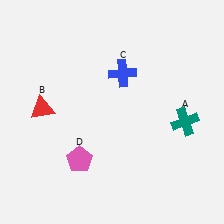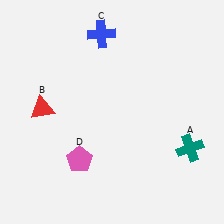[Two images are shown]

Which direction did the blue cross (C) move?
The blue cross (C) moved up.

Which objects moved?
The objects that moved are: the teal cross (A), the blue cross (C).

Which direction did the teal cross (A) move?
The teal cross (A) moved down.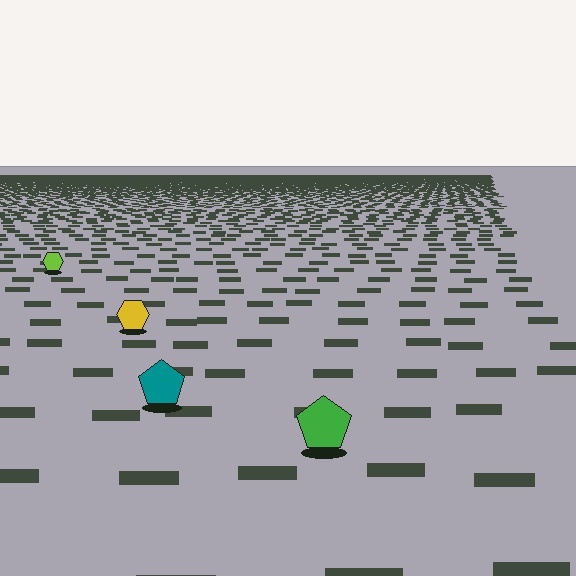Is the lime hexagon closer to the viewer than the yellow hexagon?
No. The yellow hexagon is closer — you can tell from the texture gradient: the ground texture is coarser near it.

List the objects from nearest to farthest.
From nearest to farthest: the green pentagon, the teal pentagon, the yellow hexagon, the lime hexagon.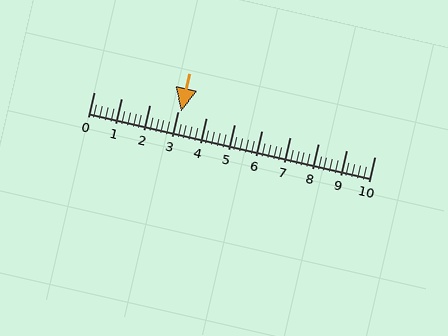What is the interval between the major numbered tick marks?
The major tick marks are spaced 1 units apart.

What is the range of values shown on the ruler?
The ruler shows values from 0 to 10.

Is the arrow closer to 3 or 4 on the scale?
The arrow is closer to 3.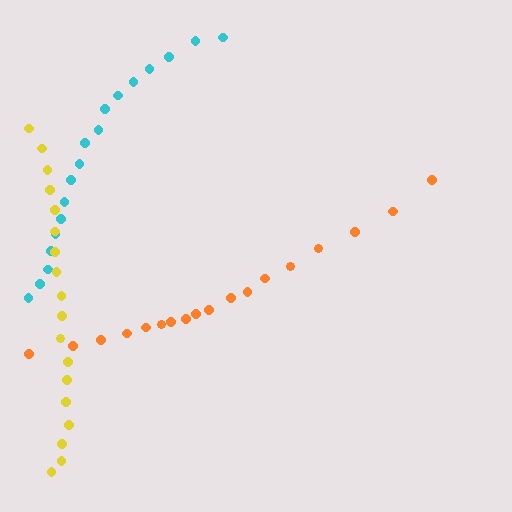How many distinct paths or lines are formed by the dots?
There are 3 distinct paths.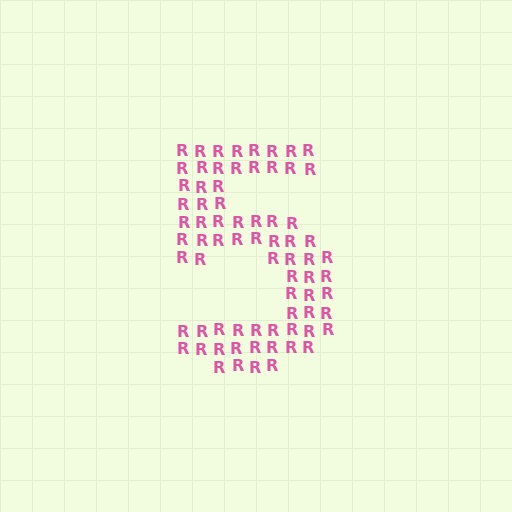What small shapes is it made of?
It is made of small letter R's.